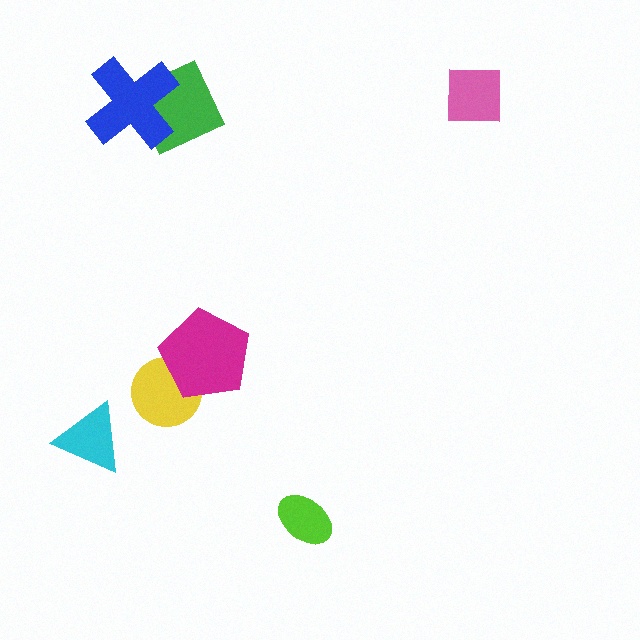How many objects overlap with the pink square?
0 objects overlap with the pink square.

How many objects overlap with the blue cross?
1 object overlaps with the blue cross.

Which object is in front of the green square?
The blue cross is in front of the green square.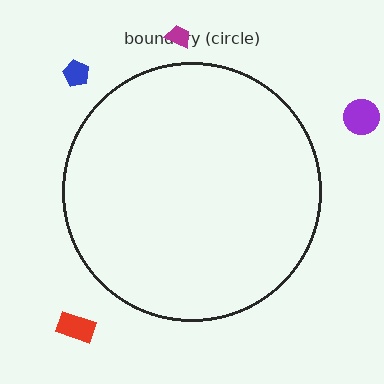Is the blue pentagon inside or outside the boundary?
Outside.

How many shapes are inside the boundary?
0 inside, 4 outside.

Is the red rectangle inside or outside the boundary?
Outside.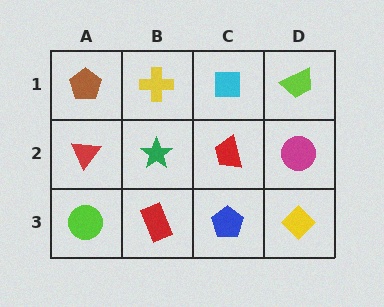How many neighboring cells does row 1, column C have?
3.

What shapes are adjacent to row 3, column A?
A red triangle (row 2, column A), a red rectangle (row 3, column B).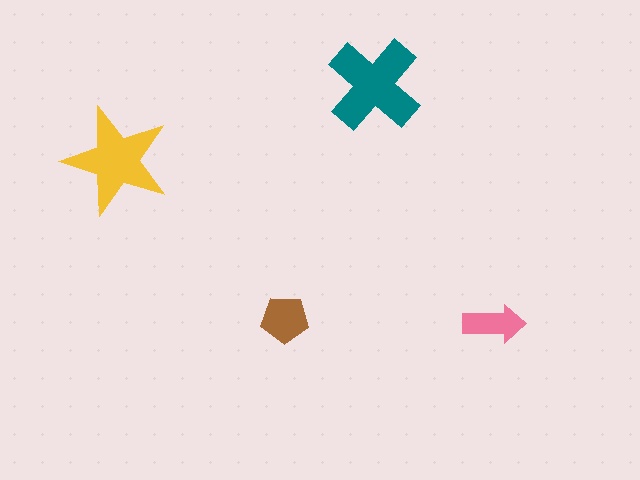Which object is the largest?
The teal cross.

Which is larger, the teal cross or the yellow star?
The teal cross.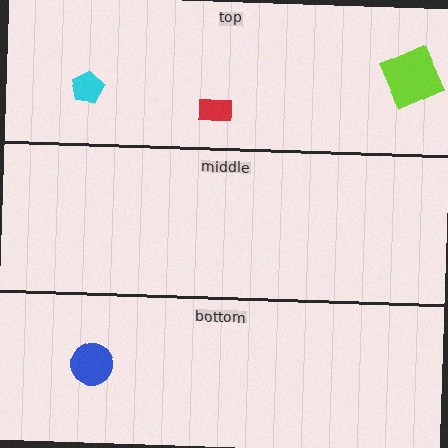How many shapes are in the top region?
3.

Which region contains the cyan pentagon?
The top region.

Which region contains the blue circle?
The bottom region.